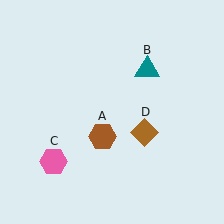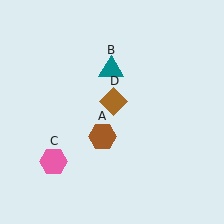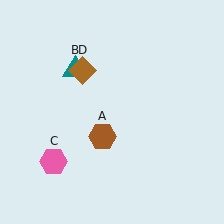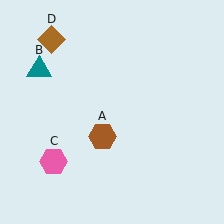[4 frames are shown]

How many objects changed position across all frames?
2 objects changed position: teal triangle (object B), brown diamond (object D).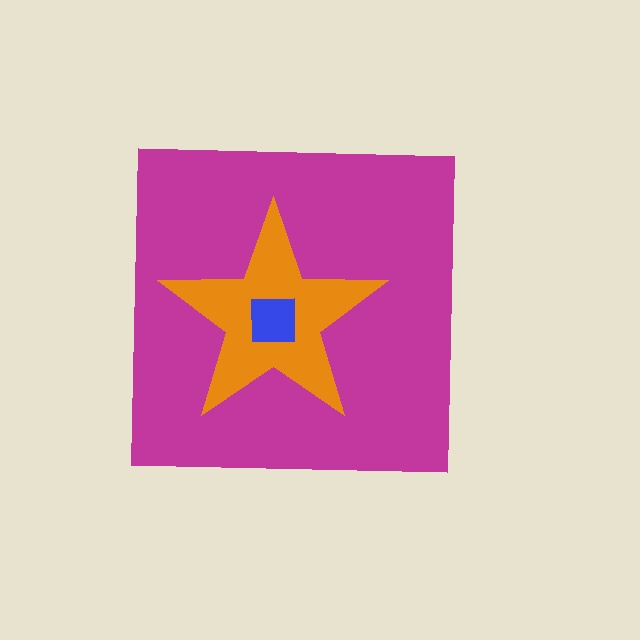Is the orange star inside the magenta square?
Yes.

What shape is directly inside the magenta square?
The orange star.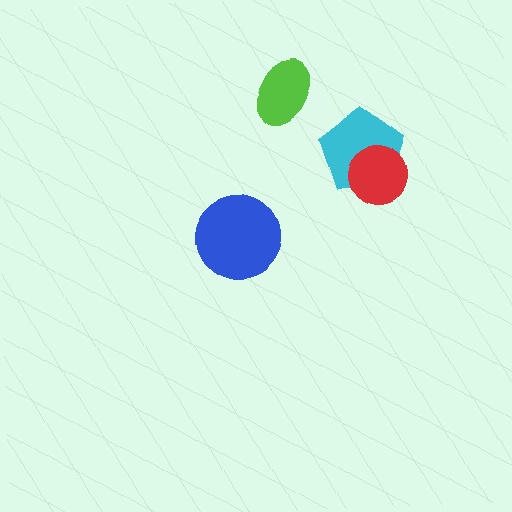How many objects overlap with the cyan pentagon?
1 object overlaps with the cyan pentagon.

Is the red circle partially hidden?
No, no other shape covers it.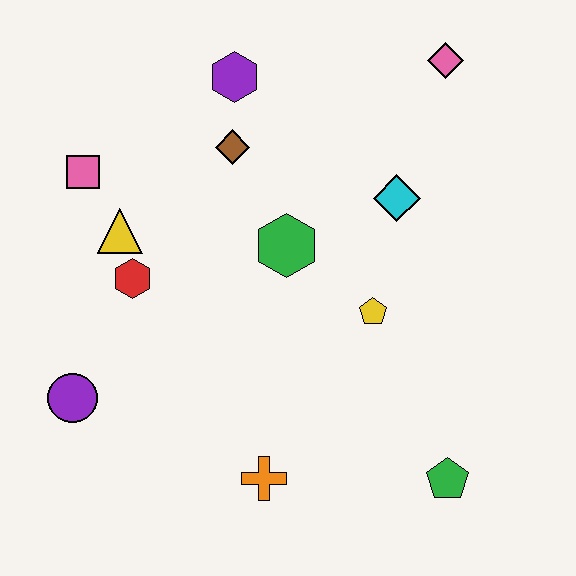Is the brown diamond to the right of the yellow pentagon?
No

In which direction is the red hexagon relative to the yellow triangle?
The red hexagon is below the yellow triangle.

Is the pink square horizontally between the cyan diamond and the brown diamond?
No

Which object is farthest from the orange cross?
The pink diamond is farthest from the orange cross.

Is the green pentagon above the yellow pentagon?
No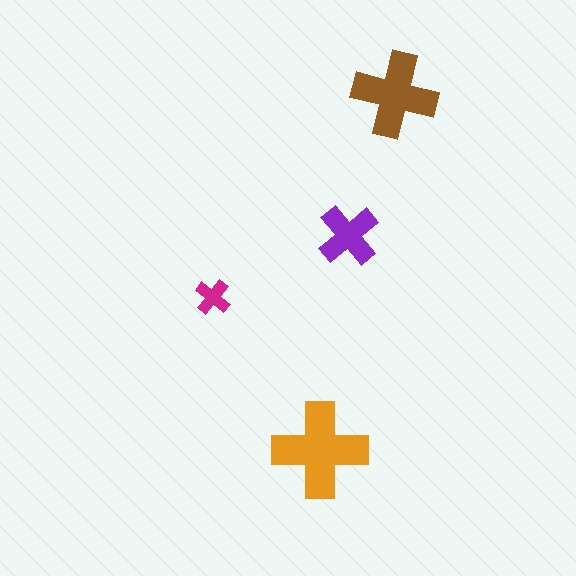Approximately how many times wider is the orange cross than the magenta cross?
About 2.5 times wider.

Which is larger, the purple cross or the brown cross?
The brown one.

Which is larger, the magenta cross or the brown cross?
The brown one.